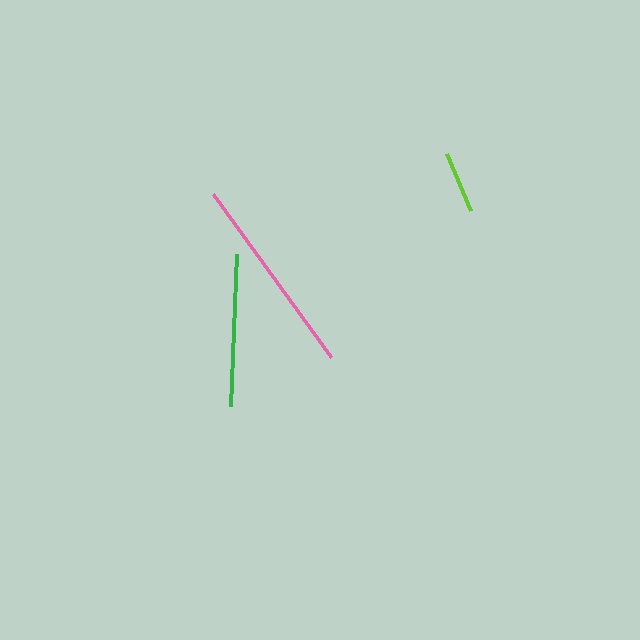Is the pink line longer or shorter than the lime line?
The pink line is longer than the lime line.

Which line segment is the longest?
The pink line is the longest at approximately 201 pixels.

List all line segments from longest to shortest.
From longest to shortest: pink, green, lime.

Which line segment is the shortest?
The lime line is the shortest at approximately 62 pixels.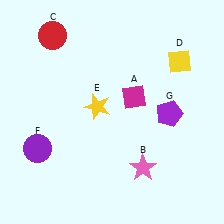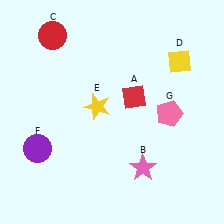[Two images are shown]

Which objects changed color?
A changed from magenta to red. G changed from purple to pink.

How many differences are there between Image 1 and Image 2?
There are 2 differences between the two images.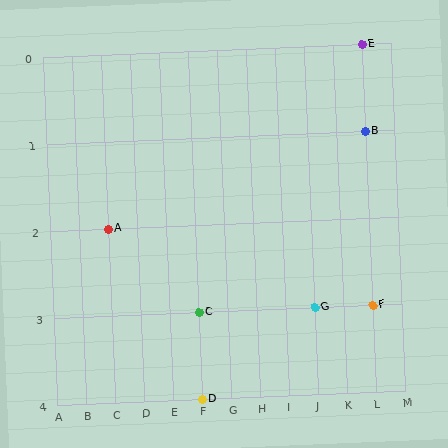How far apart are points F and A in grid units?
Points F and A are 9 columns and 1 row apart (about 9.1 grid units diagonally).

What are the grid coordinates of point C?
Point C is at grid coordinates (F, 3).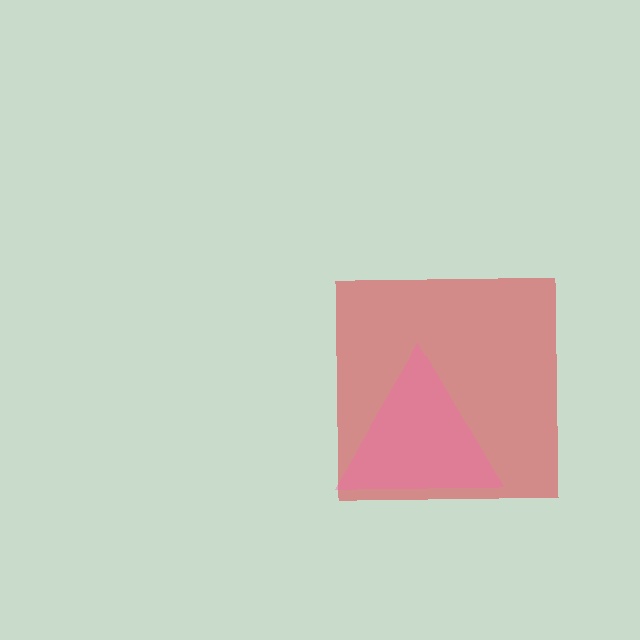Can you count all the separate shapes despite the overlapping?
Yes, there are 2 separate shapes.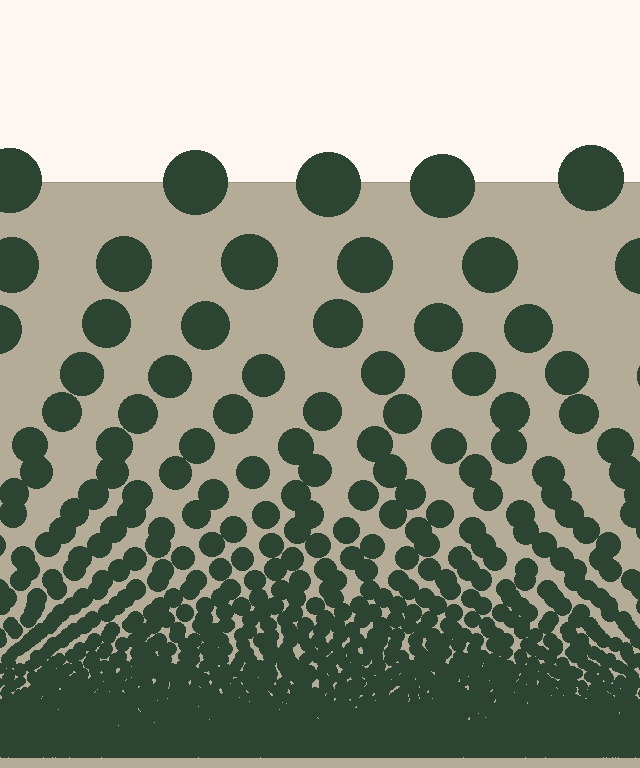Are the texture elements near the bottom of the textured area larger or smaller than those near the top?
Smaller. The gradient is inverted — elements near the bottom are smaller and denser.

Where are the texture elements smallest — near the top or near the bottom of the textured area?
Near the bottom.